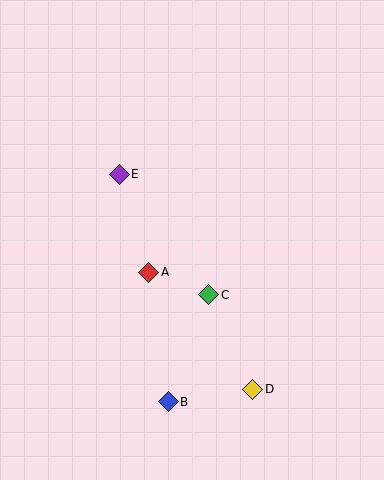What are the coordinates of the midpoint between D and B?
The midpoint between D and B is at (211, 395).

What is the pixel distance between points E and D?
The distance between E and D is 253 pixels.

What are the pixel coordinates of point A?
Point A is at (149, 272).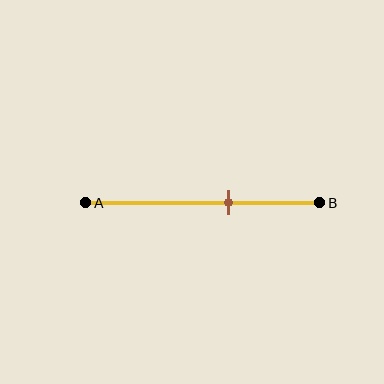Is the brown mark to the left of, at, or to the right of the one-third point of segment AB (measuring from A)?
The brown mark is to the right of the one-third point of segment AB.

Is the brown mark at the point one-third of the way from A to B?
No, the mark is at about 60% from A, not at the 33% one-third point.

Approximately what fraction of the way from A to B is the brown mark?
The brown mark is approximately 60% of the way from A to B.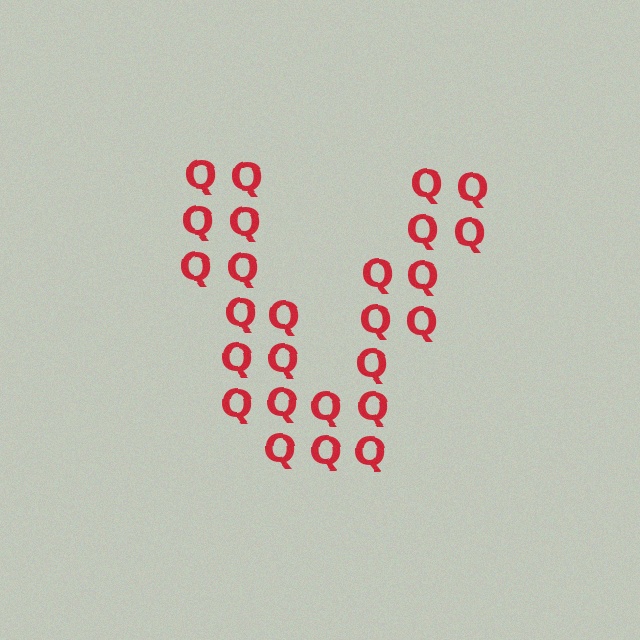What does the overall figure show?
The overall figure shows the letter V.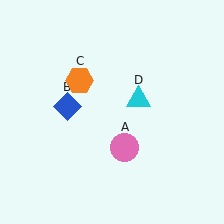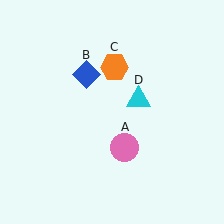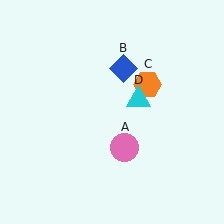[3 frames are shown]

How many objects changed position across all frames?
2 objects changed position: blue diamond (object B), orange hexagon (object C).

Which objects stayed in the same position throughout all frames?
Pink circle (object A) and cyan triangle (object D) remained stationary.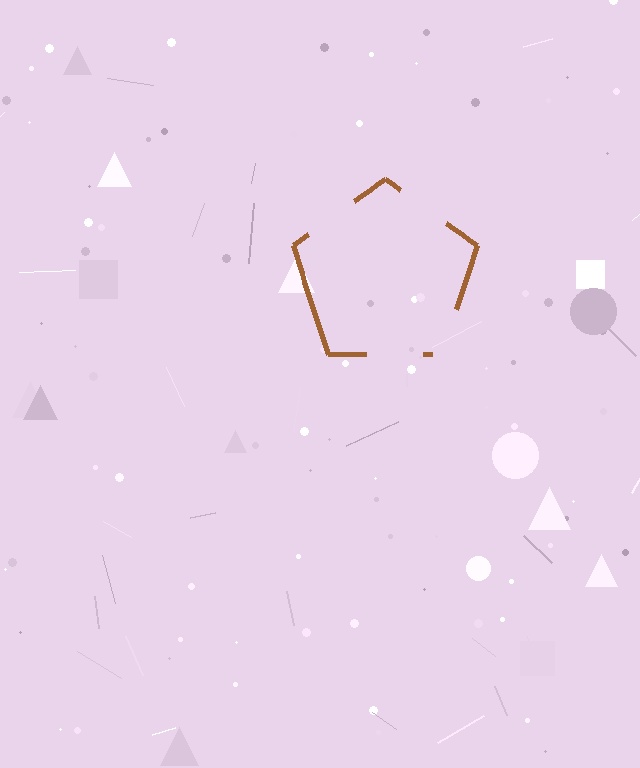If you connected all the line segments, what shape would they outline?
They would outline a pentagon.